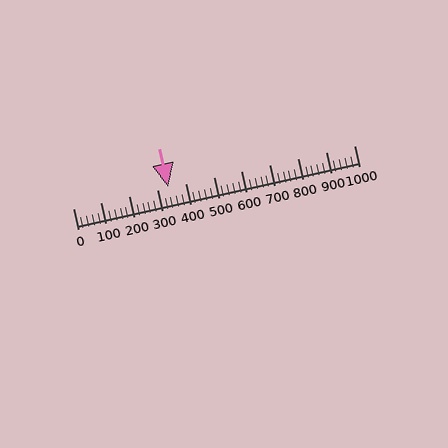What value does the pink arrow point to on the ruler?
The pink arrow points to approximately 338.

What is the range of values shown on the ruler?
The ruler shows values from 0 to 1000.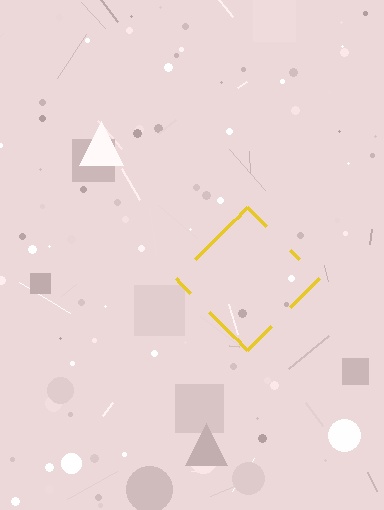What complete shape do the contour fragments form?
The contour fragments form a diamond.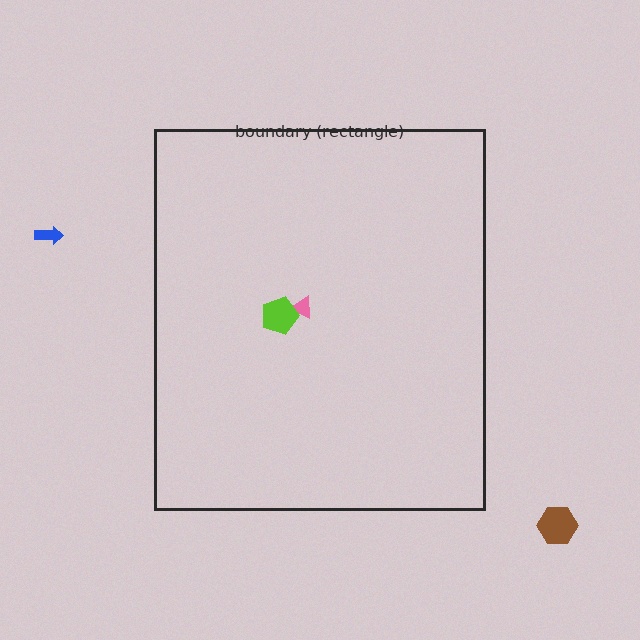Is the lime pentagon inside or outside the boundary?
Inside.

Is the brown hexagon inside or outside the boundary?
Outside.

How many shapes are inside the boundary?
2 inside, 2 outside.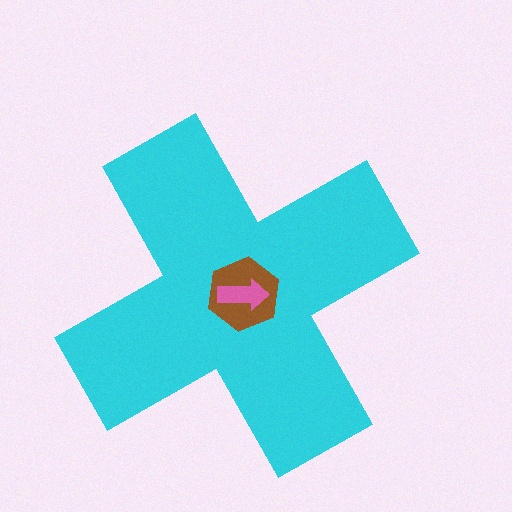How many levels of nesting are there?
3.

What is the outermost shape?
The cyan cross.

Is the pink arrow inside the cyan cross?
Yes.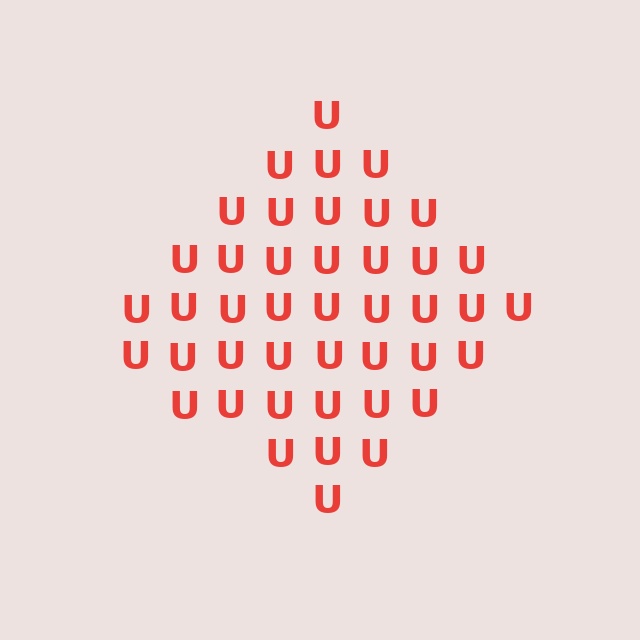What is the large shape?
The large shape is a diamond.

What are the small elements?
The small elements are letter U's.